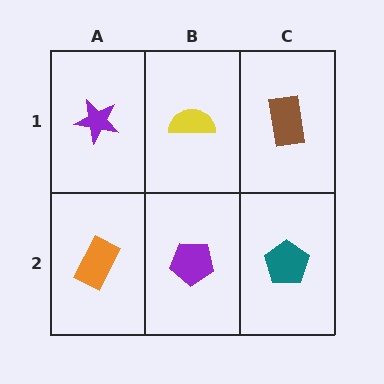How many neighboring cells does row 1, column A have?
2.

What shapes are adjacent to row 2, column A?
A purple star (row 1, column A), a purple pentagon (row 2, column B).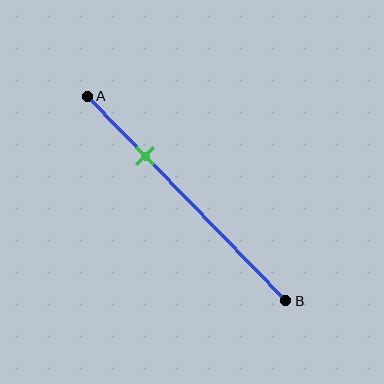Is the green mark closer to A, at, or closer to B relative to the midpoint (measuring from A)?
The green mark is closer to point A than the midpoint of segment AB.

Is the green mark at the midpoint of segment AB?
No, the mark is at about 30% from A, not at the 50% midpoint.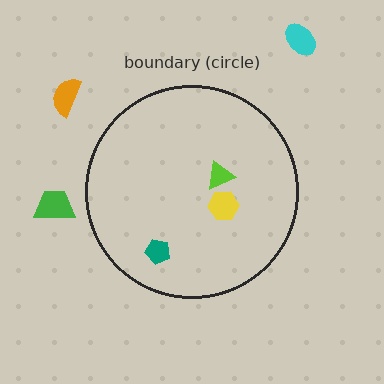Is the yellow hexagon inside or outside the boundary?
Inside.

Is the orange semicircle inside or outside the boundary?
Outside.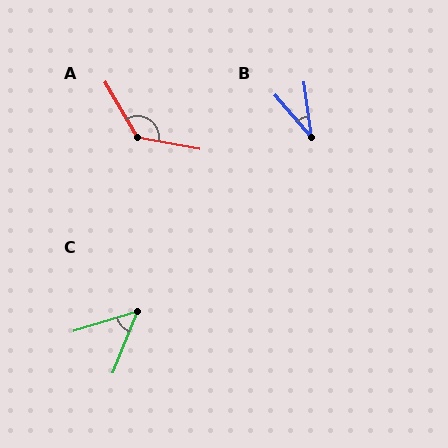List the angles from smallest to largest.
B (33°), C (52°), A (131°).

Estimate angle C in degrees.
Approximately 52 degrees.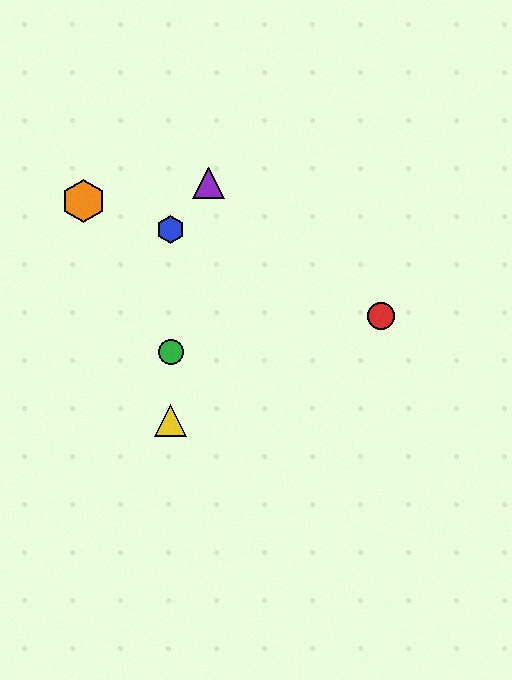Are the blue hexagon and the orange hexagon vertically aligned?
No, the blue hexagon is at x≈171 and the orange hexagon is at x≈84.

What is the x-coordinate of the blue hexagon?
The blue hexagon is at x≈171.